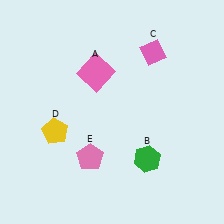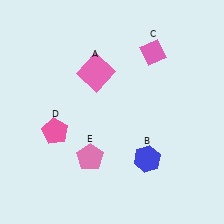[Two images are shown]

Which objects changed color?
B changed from green to blue. D changed from yellow to pink.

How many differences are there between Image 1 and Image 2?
There are 2 differences between the two images.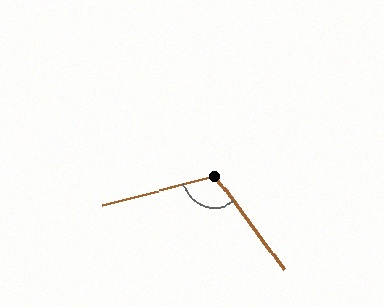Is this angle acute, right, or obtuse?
It is obtuse.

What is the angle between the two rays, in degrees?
Approximately 112 degrees.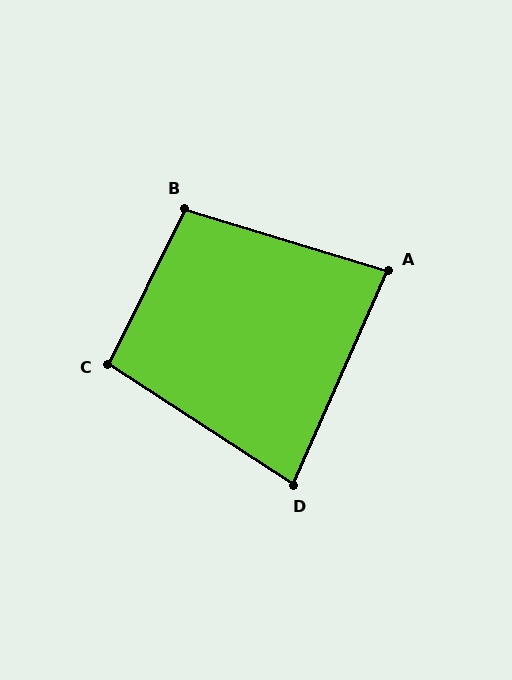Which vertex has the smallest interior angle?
D, at approximately 81 degrees.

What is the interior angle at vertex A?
Approximately 83 degrees (acute).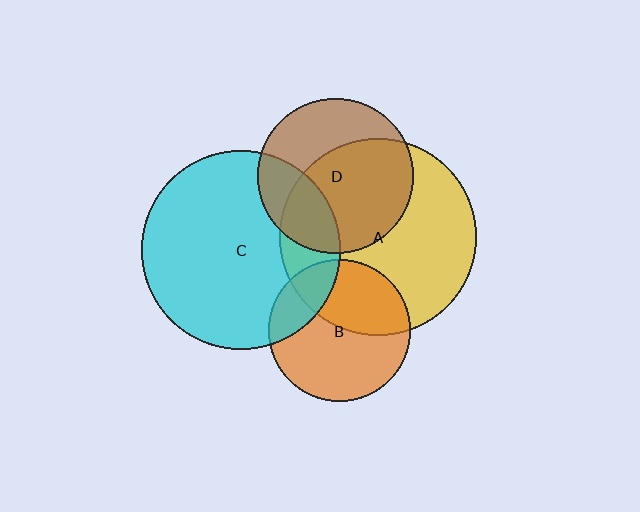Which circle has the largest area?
Circle C (cyan).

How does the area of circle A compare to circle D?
Approximately 1.6 times.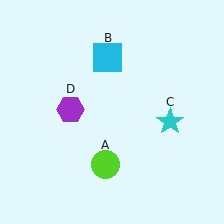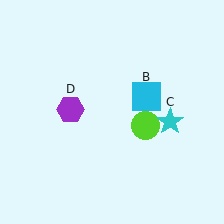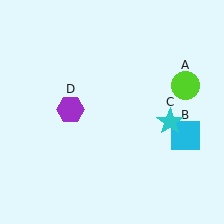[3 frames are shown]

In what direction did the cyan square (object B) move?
The cyan square (object B) moved down and to the right.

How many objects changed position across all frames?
2 objects changed position: lime circle (object A), cyan square (object B).